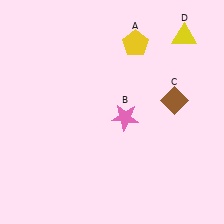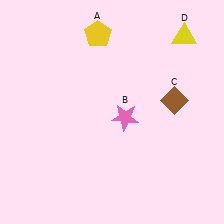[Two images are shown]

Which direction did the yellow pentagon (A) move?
The yellow pentagon (A) moved left.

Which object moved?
The yellow pentagon (A) moved left.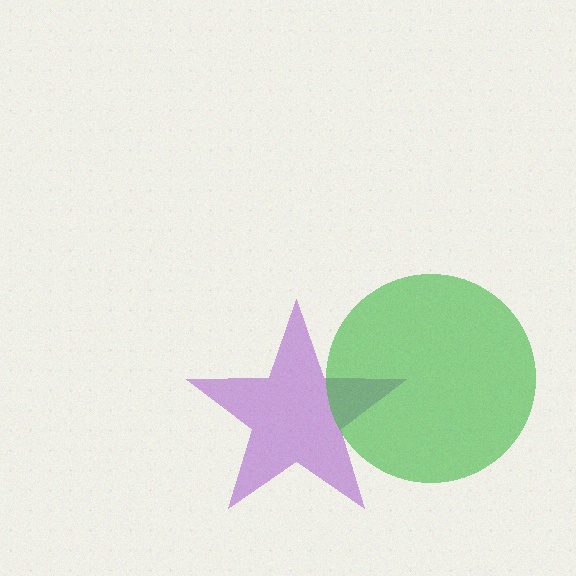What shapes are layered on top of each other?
The layered shapes are: a purple star, a green circle.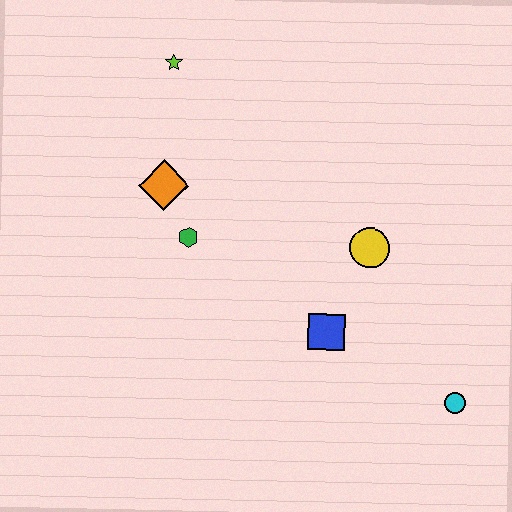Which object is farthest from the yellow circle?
The lime star is farthest from the yellow circle.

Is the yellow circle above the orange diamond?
No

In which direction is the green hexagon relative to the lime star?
The green hexagon is below the lime star.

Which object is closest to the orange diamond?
The green hexagon is closest to the orange diamond.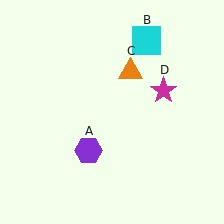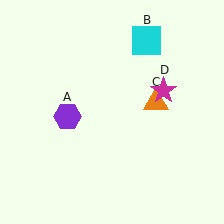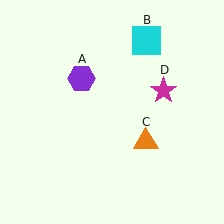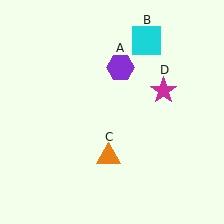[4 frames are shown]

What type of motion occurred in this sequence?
The purple hexagon (object A), orange triangle (object C) rotated clockwise around the center of the scene.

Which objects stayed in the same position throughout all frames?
Cyan square (object B) and magenta star (object D) remained stationary.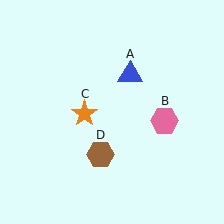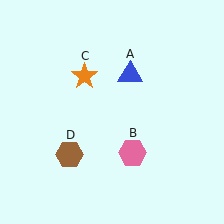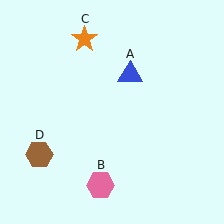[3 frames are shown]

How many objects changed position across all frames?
3 objects changed position: pink hexagon (object B), orange star (object C), brown hexagon (object D).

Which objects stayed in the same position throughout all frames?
Blue triangle (object A) remained stationary.